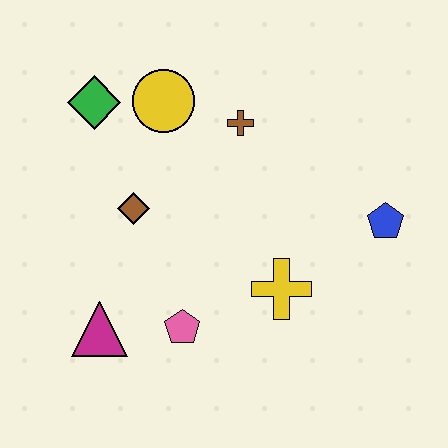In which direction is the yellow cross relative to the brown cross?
The yellow cross is below the brown cross.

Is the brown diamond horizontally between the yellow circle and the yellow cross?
No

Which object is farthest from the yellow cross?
The green diamond is farthest from the yellow cross.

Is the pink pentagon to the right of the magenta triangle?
Yes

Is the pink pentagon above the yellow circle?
No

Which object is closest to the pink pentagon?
The magenta triangle is closest to the pink pentagon.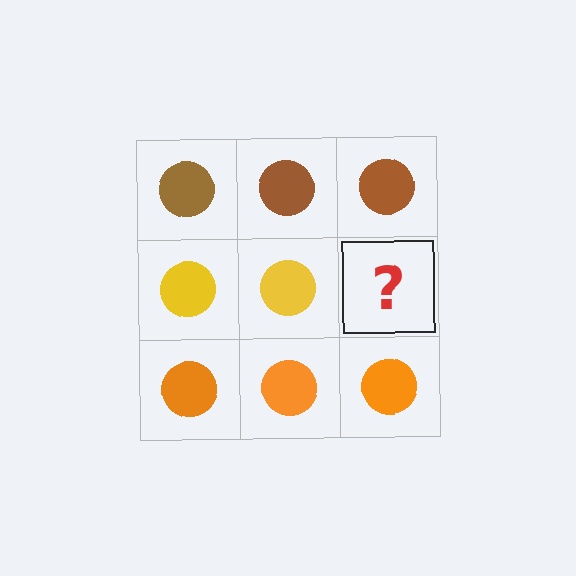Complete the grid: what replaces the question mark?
The question mark should be replaced with a yellow circle.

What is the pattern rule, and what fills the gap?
The rule is that each row has a consistent color. The gap should be filled with a yellow circle.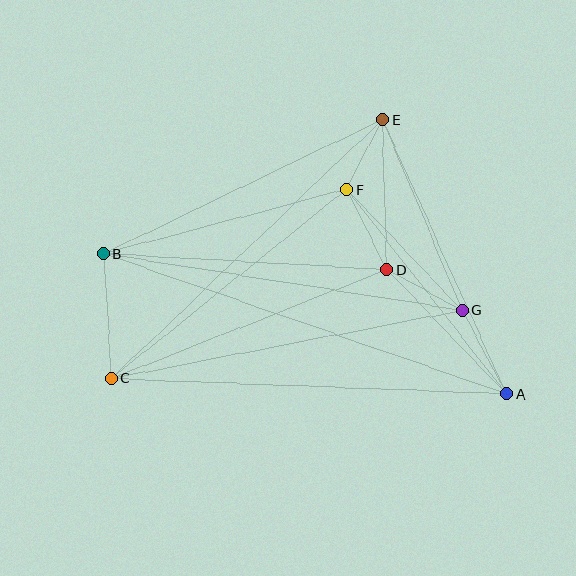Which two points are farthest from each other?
Points A and B are farthest from each other.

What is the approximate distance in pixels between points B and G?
The distance between B and G is approximately 363 pixels.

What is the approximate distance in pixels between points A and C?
The distance between A and C is approximately 396 pixels.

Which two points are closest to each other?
Points E and F are closest to each other.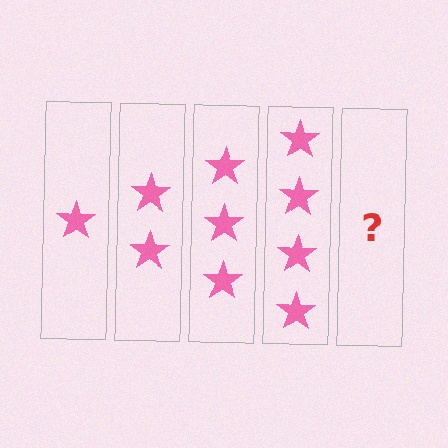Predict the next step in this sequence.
The next step is 5 stars.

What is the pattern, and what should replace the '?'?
The pattern is that each step adds one more star. The '?' should be 5 stars.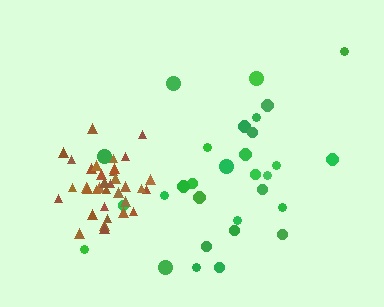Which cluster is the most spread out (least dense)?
Green.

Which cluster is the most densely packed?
Brown.